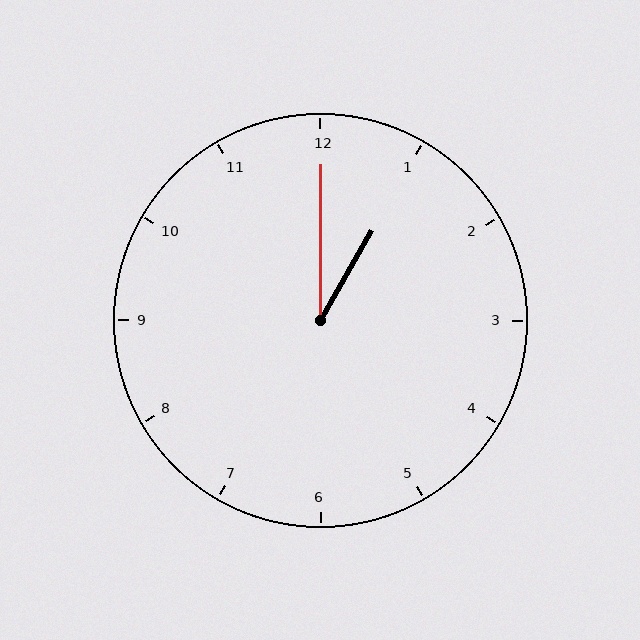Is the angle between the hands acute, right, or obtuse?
It is acute.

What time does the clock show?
1:00.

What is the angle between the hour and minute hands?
Approximately 30 degrees.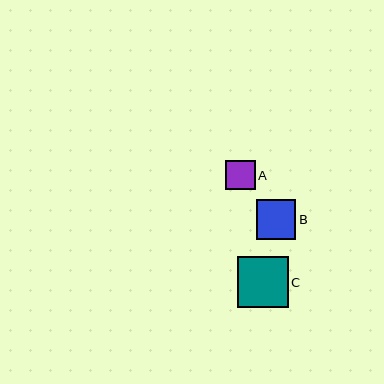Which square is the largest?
Square C is the largest with a size of approximately 51 pixels.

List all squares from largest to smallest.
From largest to smallest: C, B, A.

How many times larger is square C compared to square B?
Square C is approximately 1.3 times the size of square B.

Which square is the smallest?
Square A is the smallest with a size of approximately 29 pixels.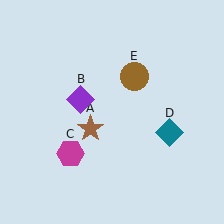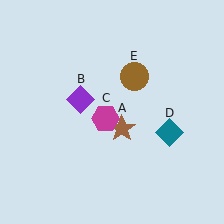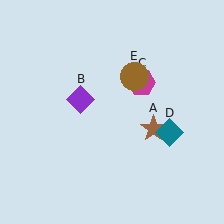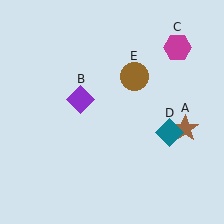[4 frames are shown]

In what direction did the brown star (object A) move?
The brown star (object A) moved right.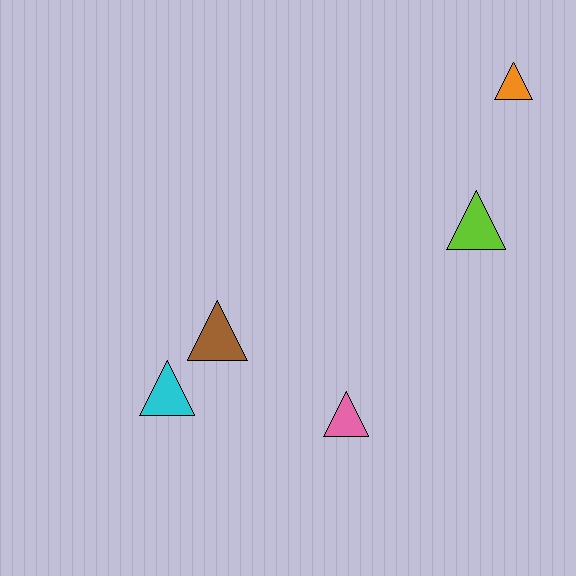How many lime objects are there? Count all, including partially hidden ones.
There is 1 lime object.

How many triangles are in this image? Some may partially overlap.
There are 5 triangles.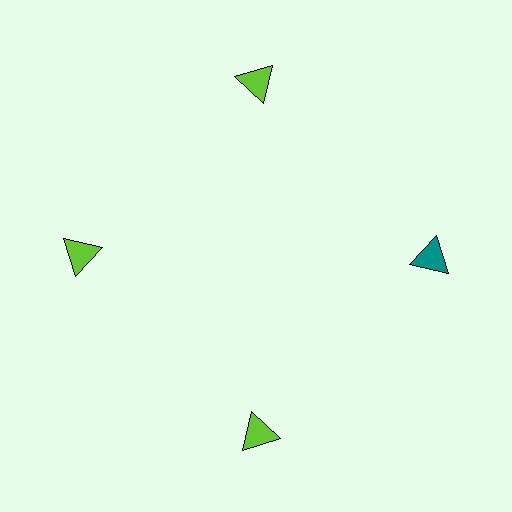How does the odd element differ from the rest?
It has a different color: teal instead of lime.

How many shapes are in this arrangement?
There are 4 shapes arranged in a ring pattern.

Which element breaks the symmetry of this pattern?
The teal triangle at roughly the 3 o'clock position breaks the symmetry. All other shapes are lime triangles.